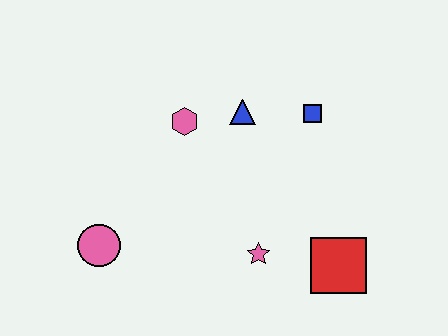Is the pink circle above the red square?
Yes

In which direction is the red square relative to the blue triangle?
The red square is below the blue triangle.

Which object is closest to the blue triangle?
The pink hexagon is closest to the blue triangle.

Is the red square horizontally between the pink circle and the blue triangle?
No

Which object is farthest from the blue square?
The pink circle is farthest from the blue square.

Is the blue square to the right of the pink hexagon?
Yes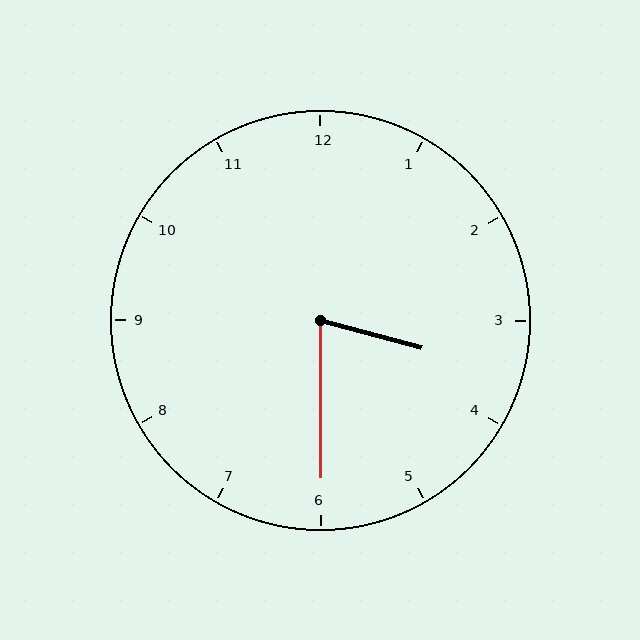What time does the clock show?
3:30.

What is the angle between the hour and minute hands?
Approximately 75 degrees.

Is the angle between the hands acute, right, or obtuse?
It is acute.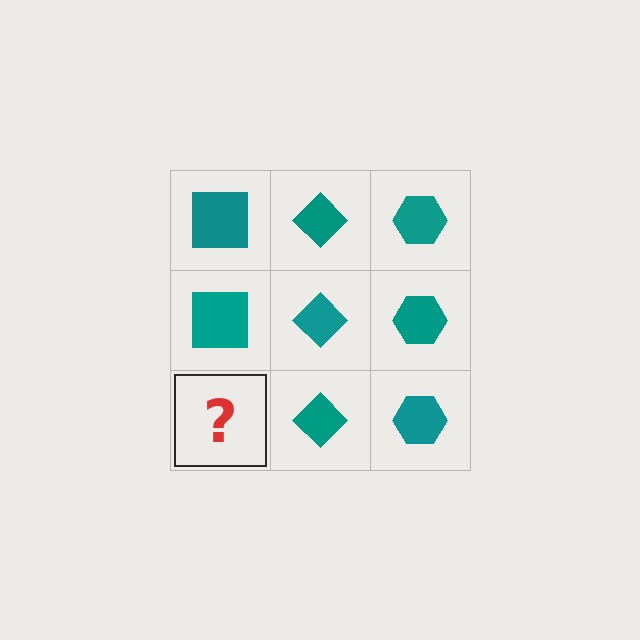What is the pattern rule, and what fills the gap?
The rule is that each column has a consistent shape. The gap should be filled with a teal square.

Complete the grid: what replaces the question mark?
The question mark should be replaced with a teal square.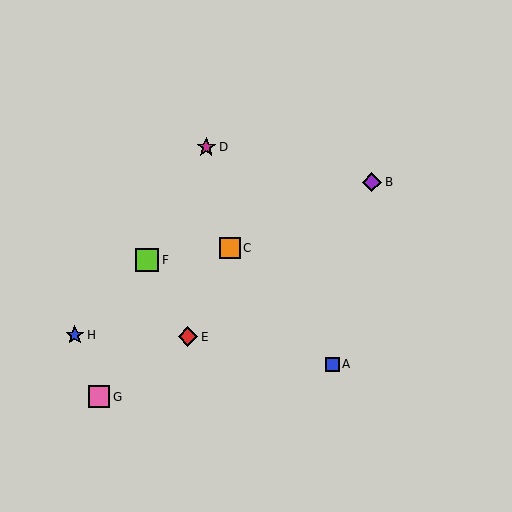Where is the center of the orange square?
The center of the orange square is at (230, 248).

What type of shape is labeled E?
Shape E is a red diamond.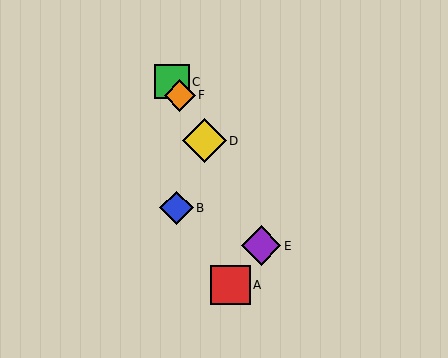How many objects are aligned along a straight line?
4 objects (C, D, E, F) are aligned along a straight line.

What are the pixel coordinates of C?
Object C is at (172, 82).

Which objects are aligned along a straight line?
Objects C, D, E, F are aligned along a straight line.